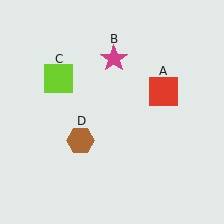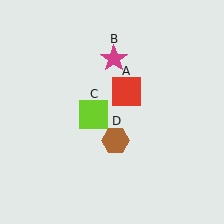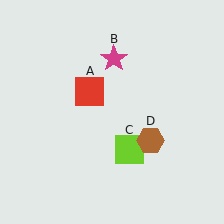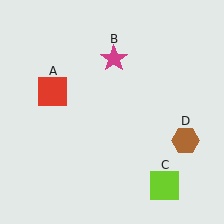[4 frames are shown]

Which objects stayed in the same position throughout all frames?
Magenta star (object B) remained stationary.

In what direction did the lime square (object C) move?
The lime square (object C) moved down and to the right.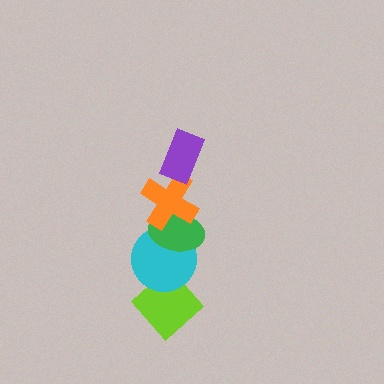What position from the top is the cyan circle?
The cyan circle is 4th from the top.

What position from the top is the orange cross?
The orange cross is 2nd from the top.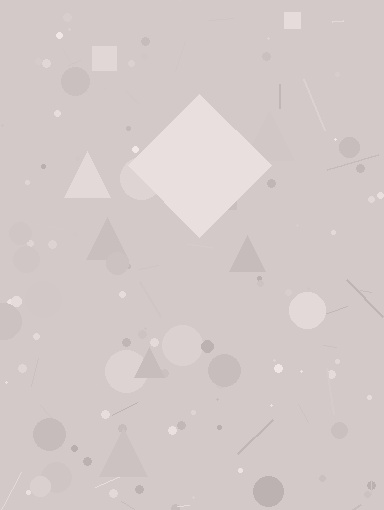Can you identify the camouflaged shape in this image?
The camouflaged shape is a diamond.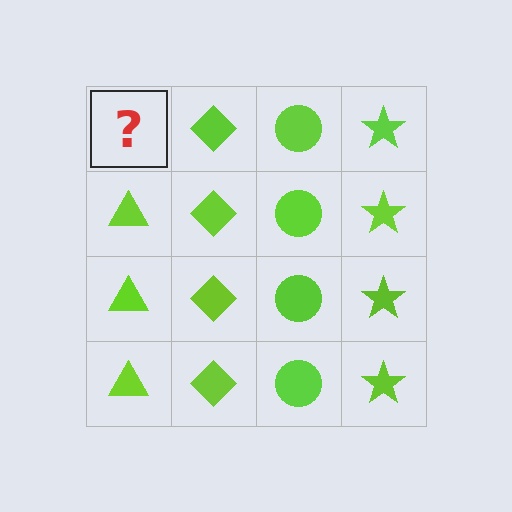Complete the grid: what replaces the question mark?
The question mark should be replaced with a lime triangle.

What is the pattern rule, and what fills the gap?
The rule is that each column has a consistent shape. The gap should be filled with a lime triangle.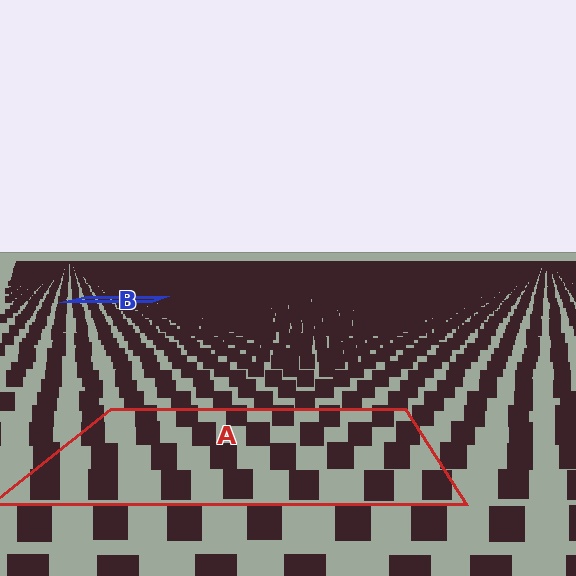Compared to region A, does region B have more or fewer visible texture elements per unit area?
Region B has more texture elements per unit area — they are packed more densely because it is farther away.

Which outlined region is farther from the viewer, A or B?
Region B is farther from the viewer — the texture elements inside it appear smaller and more densely packed.